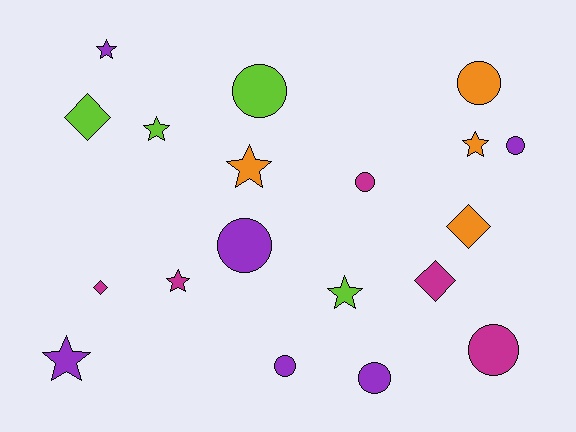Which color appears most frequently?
Purple, with 6 objects.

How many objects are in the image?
There are 19 objects.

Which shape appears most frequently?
Circle, with 8 objects.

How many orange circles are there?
There is 1 orange circle.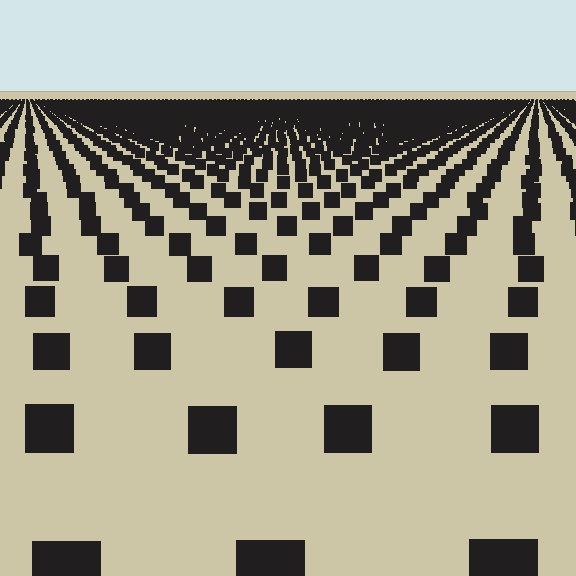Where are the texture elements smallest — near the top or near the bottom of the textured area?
Near the top.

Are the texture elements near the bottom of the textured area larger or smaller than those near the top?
Larger. Near the bottom, elements are closer to the viewer and appear at a bigger on-screen size.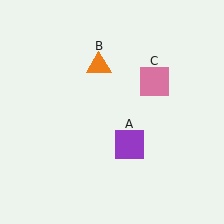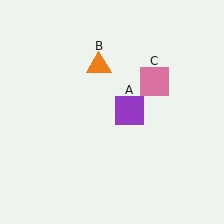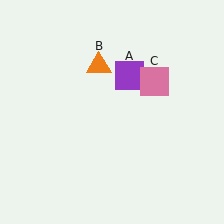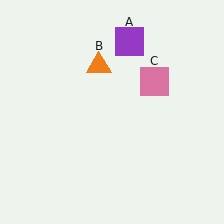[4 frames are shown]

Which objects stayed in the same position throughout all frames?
Orange triangle (object B) and pink square (object C) remained stationary.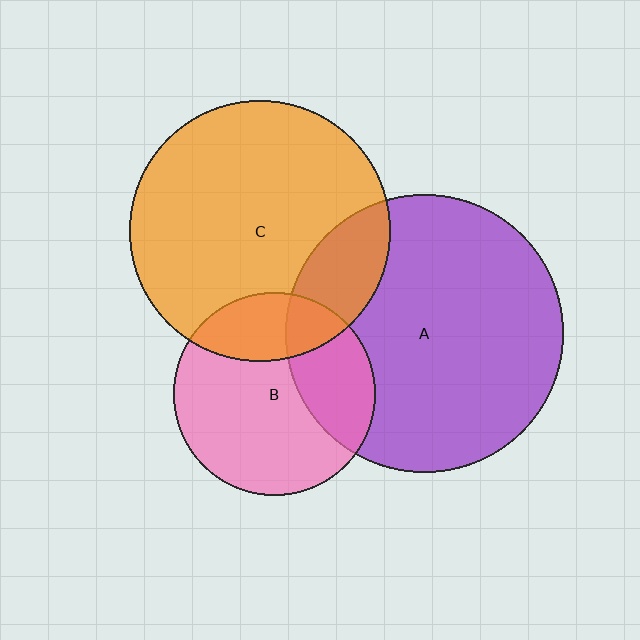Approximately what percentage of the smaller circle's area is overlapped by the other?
Approximately 30%.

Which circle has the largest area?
Circle A (purple).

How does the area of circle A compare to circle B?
Approximately 1.9 times.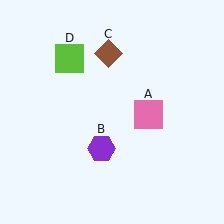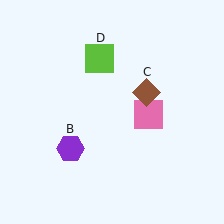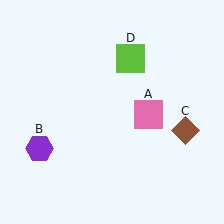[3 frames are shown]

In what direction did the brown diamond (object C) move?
The brown diamond (object C) moved down and to the right.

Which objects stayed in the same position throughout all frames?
Pink square (object A) remained stationary.